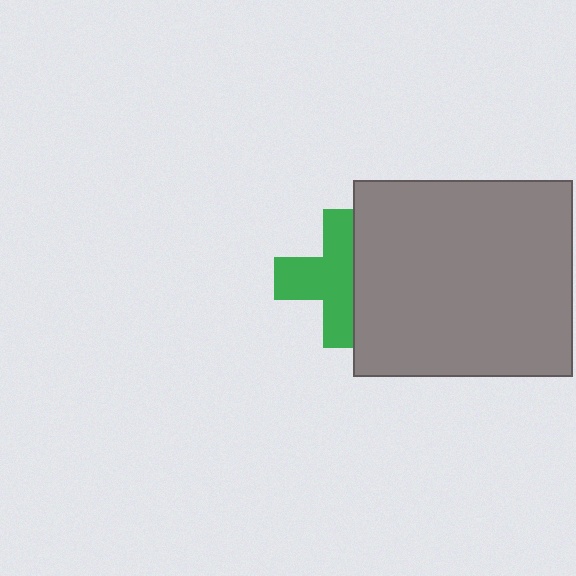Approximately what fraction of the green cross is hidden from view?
Roughly 37% of the green cross is hidden behind the gray rectangle.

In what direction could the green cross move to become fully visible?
The green cross could move left. That would shift it out from behind the gray rectangle entirely.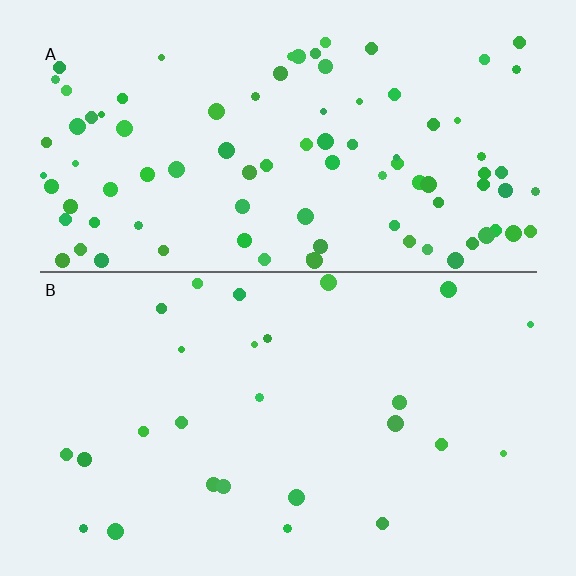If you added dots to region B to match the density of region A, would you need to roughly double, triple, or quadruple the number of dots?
Approximately triple.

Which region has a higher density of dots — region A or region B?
A (the top).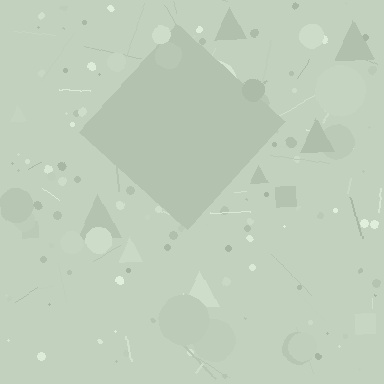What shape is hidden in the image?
A diamond is hidden in the image.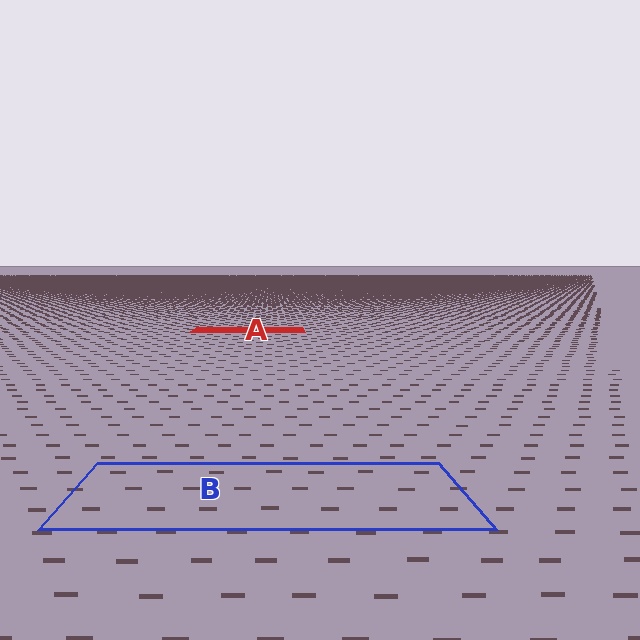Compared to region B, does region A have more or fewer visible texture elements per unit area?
Region A has more texture elements per unit area — they are packed more densely because it is farther away.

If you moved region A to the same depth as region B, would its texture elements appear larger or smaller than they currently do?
They would appear larger. At a closer depth, the same texture elements are projected at a bigger on-screen size.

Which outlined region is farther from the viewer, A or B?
Region A is farther from the viewer — the texture elements inside it appear smaller and more densely packed.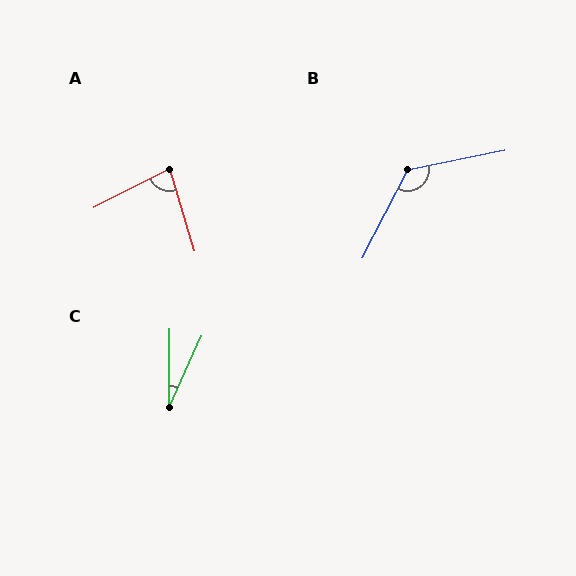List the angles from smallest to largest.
C (24°), A (80°), B (128°).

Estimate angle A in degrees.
Approximately 80 degrees.